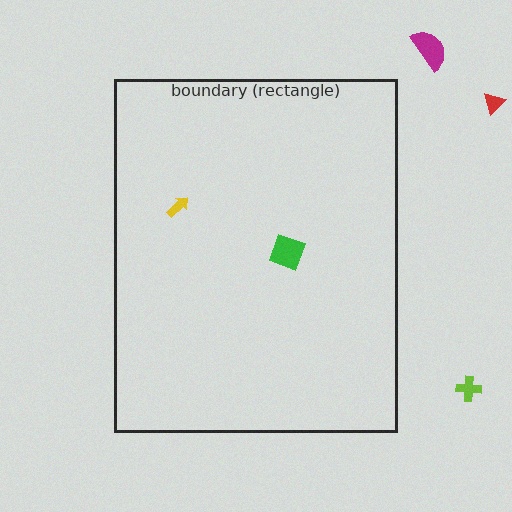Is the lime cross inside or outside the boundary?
Outside.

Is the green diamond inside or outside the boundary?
Inside.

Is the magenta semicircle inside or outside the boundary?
Outside.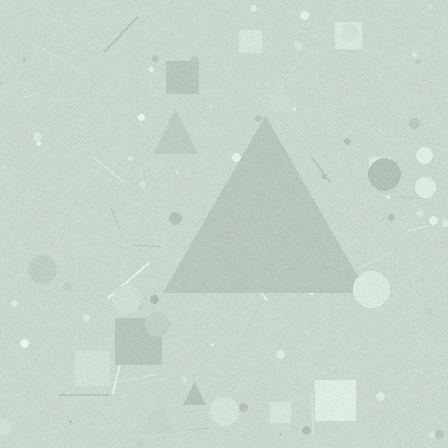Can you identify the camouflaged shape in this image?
The camouflaged shape is a triangle.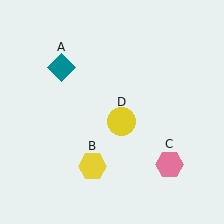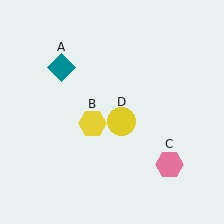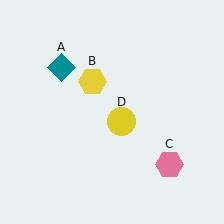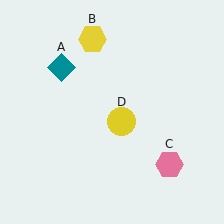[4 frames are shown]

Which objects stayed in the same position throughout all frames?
Teal diamond (object A) and pink hexagon (object C) and yellow circle (object D) remained stationary.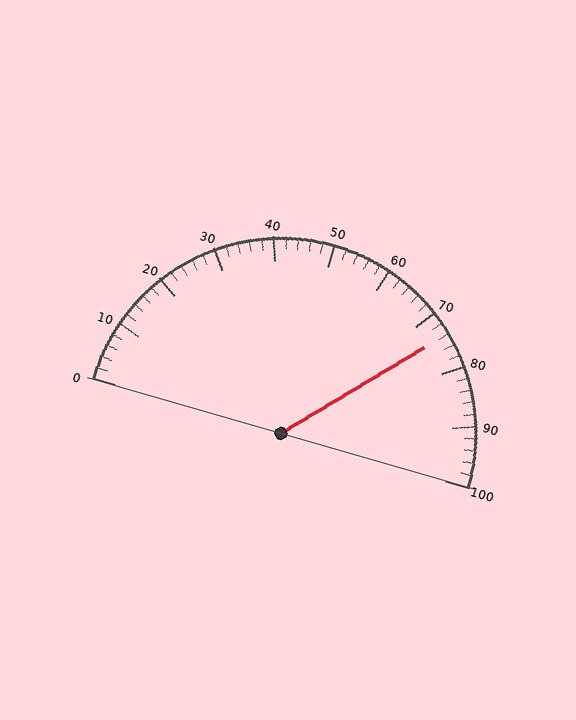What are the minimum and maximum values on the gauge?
The gauge ranges from 0 to 100.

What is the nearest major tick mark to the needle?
The nearest major tick mark is 70.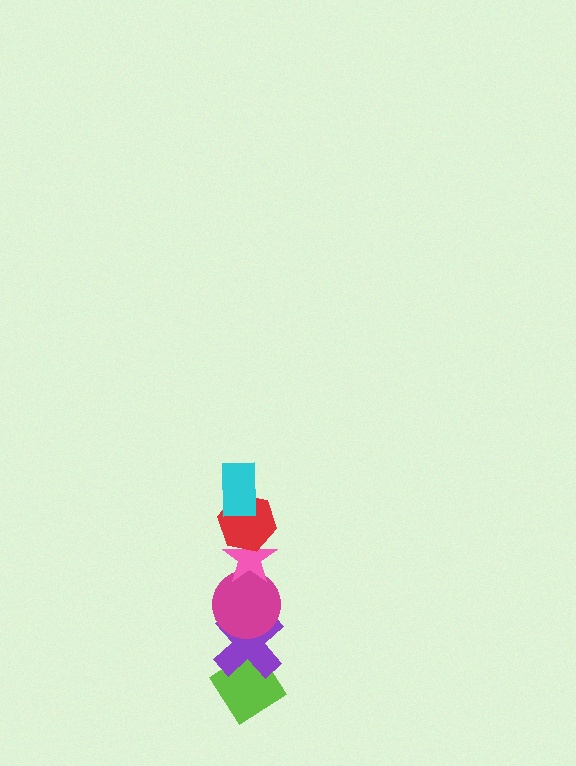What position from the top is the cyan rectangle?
The cyan rectangle is 1st from the top.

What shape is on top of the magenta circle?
The pink star is on top of the magenta circle.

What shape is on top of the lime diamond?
The purple cross is on top of the lime diamond.